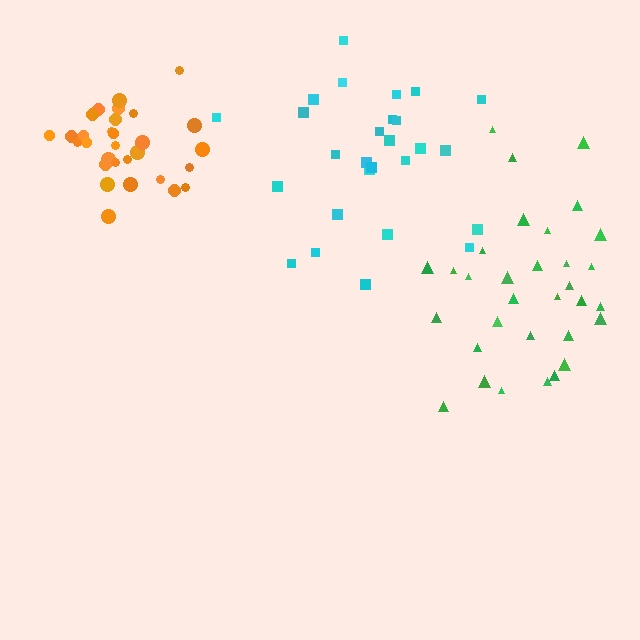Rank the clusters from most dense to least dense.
orange, green, cyan.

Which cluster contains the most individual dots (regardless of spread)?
Green (32).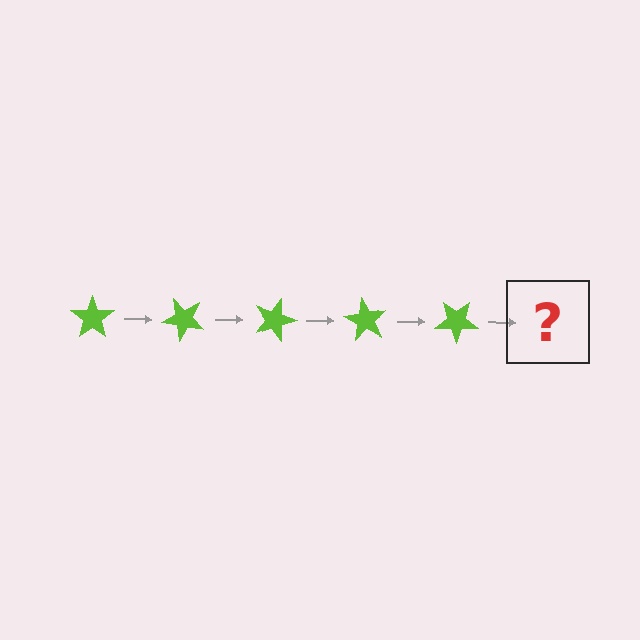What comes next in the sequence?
The next element should be a lime star rotated 225 degrees.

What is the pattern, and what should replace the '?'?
The pattern is that the star rotates 45 degrees each step. The '?' should be a lime star rotated 225 degrees.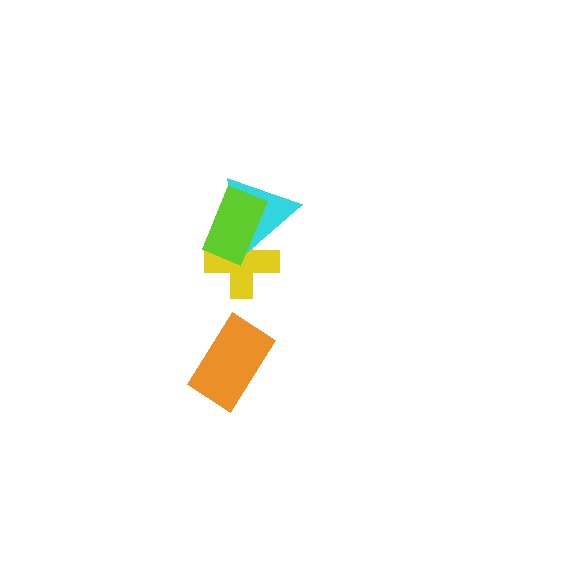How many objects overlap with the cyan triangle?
2 objects overlap with the cyan triangle.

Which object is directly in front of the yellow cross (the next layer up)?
The cyan triangle is directly in front of the yellow cross.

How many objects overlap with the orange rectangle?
0 objects overlap with the orange rectangle.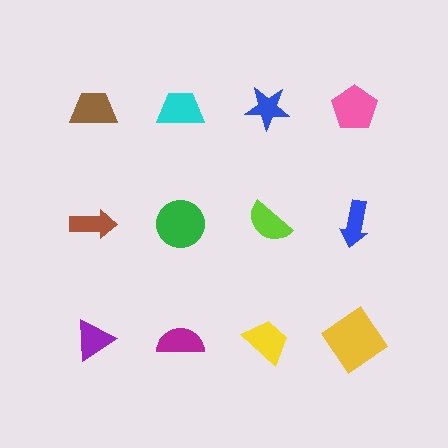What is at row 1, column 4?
A pink pentagon.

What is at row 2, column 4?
A blue arrow.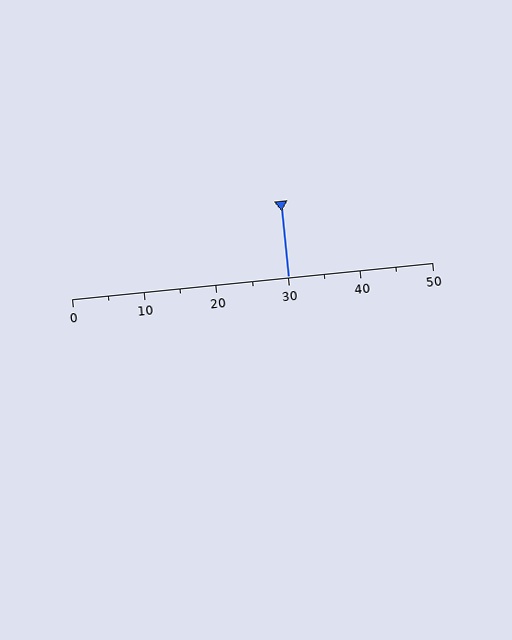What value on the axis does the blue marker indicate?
The marker indicates approximately 30.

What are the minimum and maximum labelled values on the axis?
The axis runs from 0 to 50.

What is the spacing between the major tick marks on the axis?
The major ticks are spaced 10 apart.